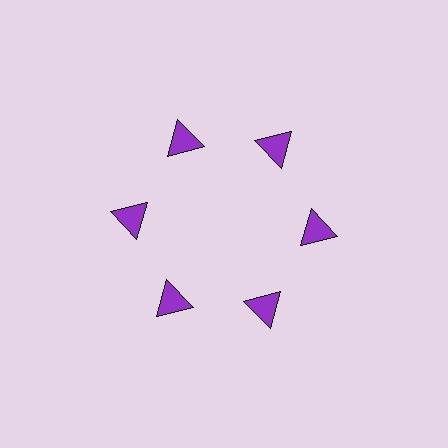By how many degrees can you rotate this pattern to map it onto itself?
The pattern maps onto itself every 60 degrees of rotation.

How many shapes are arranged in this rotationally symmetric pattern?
There are 6 shapes, arranged in 6 groups of 1.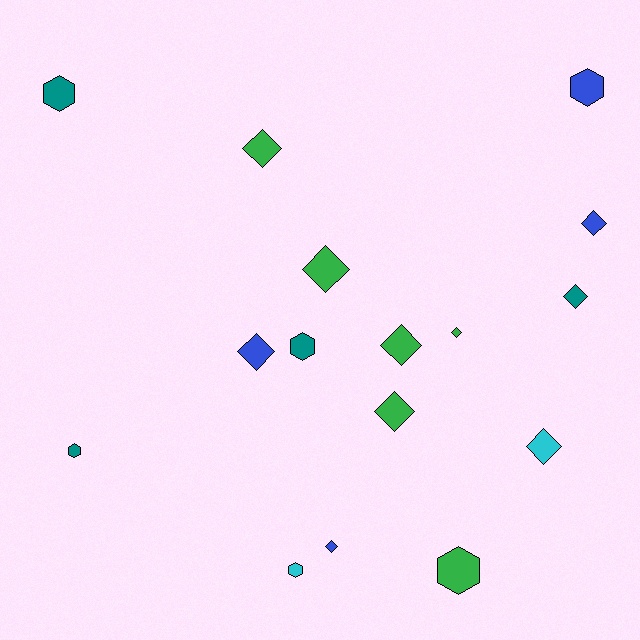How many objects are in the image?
There are 16 objects.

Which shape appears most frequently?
Diamond, with 10 objects.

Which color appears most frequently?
Green, with 6 objects.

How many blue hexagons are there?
There is 1 blue hexagon.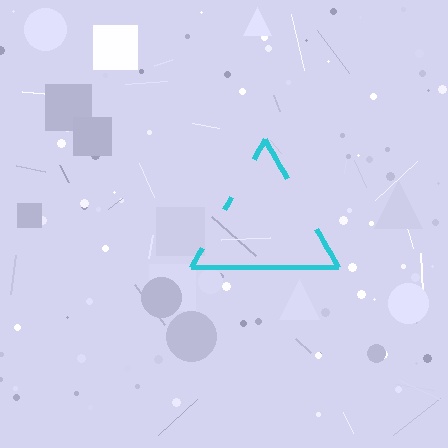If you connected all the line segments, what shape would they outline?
They would outline a triangle.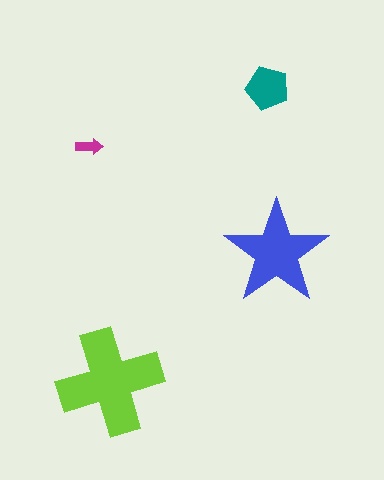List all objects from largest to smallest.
The lime cross, the blue star, the teal pentagon, the magenta arrow.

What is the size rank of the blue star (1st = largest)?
2nd.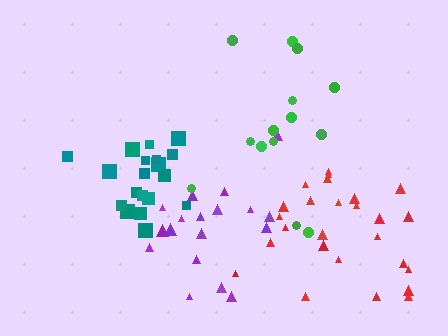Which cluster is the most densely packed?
Teal.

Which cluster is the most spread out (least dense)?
Green.